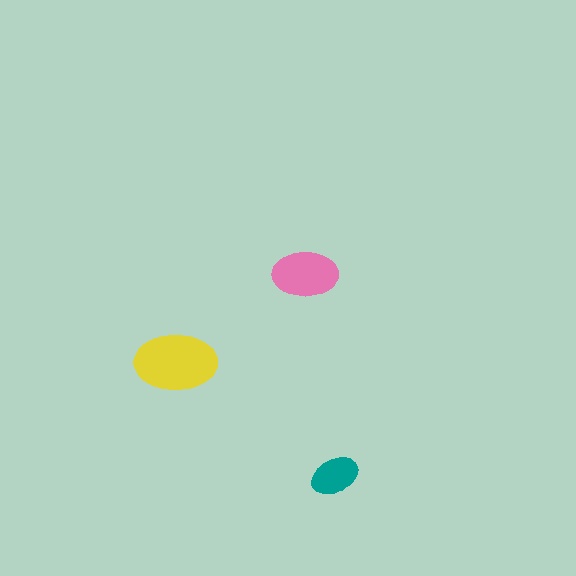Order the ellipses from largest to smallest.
the yellow one, the pink one, the teal one.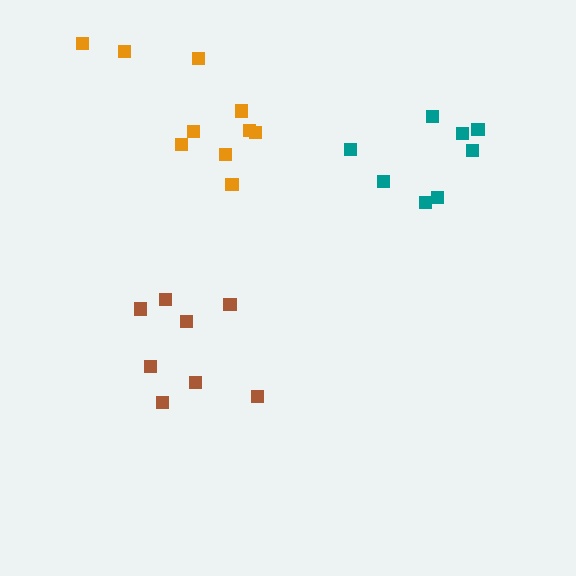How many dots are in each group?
Group 1: 8 dots, Group 2: 8 dots, Group 3: 10 dots (26 total).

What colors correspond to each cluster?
The clusters are colored: teal, brown, orange.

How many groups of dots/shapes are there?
There are 3 groups.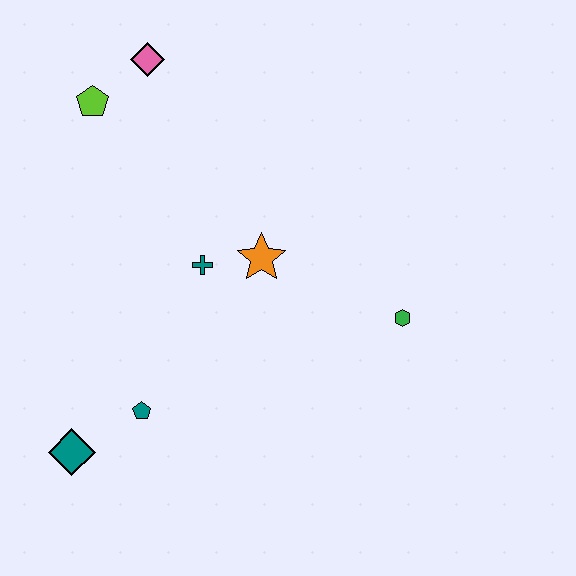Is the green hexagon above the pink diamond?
No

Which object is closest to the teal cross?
The orange star is closest to the teal cross.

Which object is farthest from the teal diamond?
The pink diamond is farthest from the teal diamond.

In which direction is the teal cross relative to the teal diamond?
The teal cross is above the teal diamond.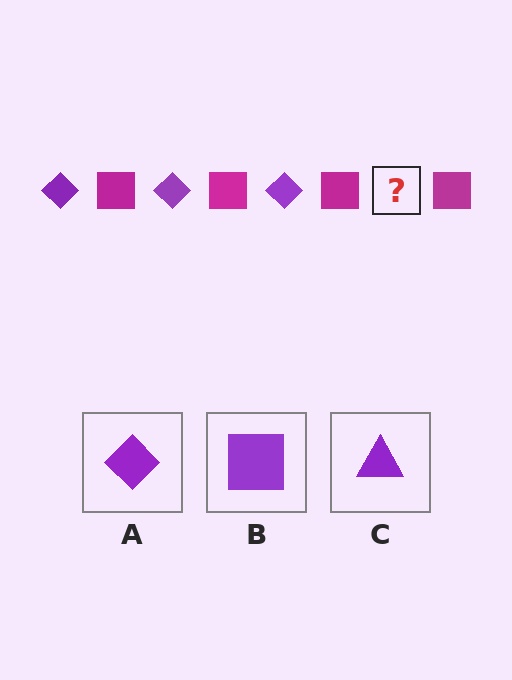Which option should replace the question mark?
Option A.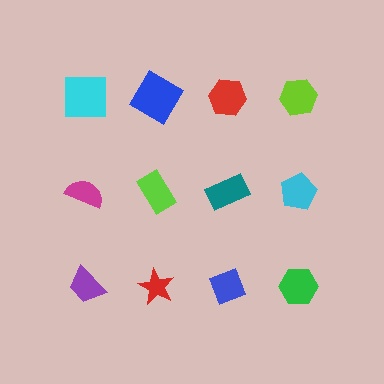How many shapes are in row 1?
4 shapes.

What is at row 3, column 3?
A blue diamond.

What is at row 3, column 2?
A red star.